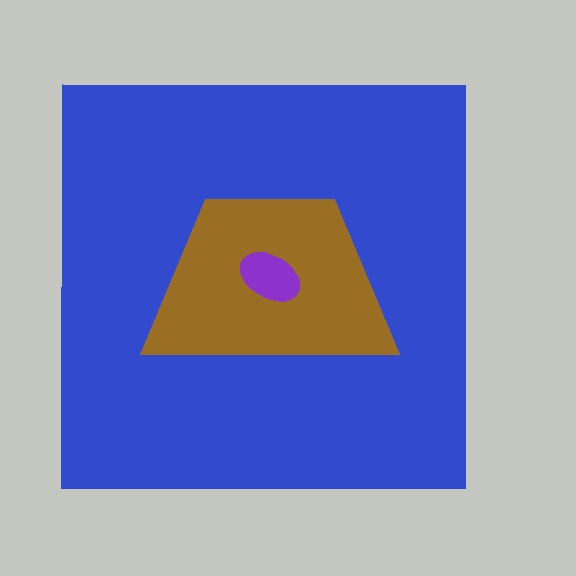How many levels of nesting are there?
3.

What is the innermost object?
The purple ellipse.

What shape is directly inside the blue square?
The brown trapezoid.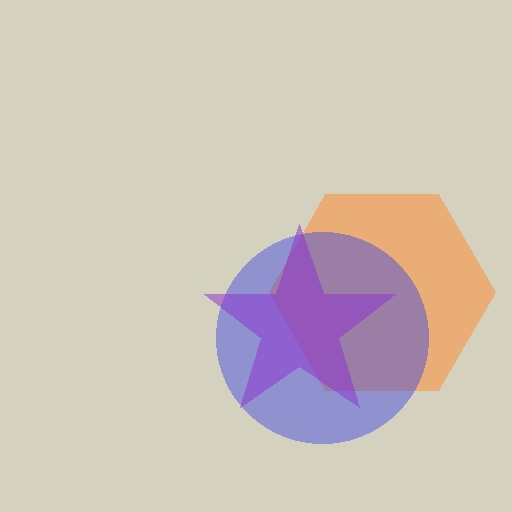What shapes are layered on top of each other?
The layered shapes are: an orange hexagon, a blue circle, a purple star.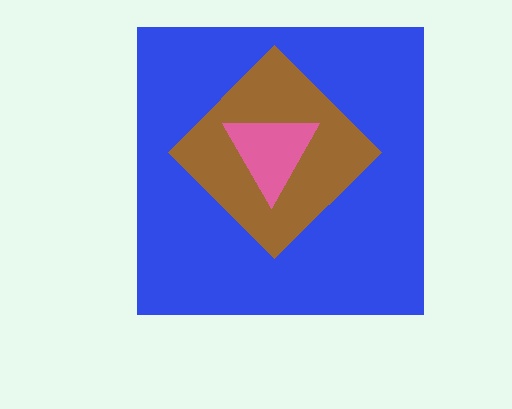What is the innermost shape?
The pink triangle.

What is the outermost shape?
The blue square.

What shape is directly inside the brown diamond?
The pink triangle.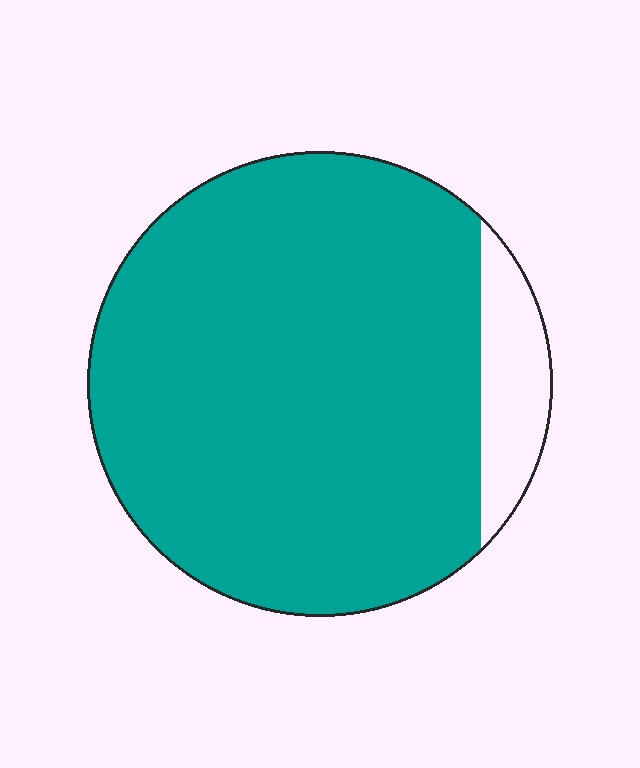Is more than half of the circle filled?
Yes.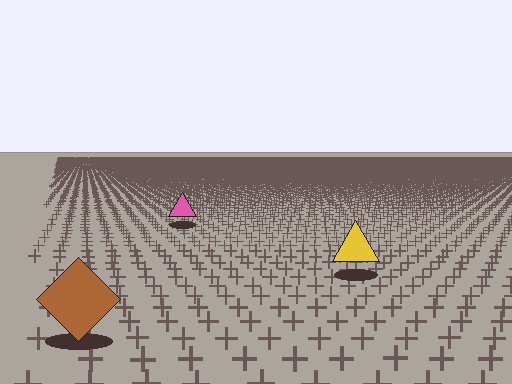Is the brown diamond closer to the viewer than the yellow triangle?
Yes. The brown diamond is closer — you can tell from the texture gradient: the ground texture is coarser near it.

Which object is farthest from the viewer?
The pink triangle is farthest from the viewer. It appears smaller and the ground texture around it is denser.